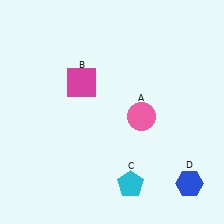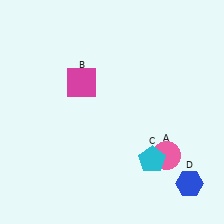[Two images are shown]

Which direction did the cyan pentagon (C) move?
The cyan pentagon (C) moved up.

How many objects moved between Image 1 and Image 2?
2 objects moved between the two images.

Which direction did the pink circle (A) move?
The pink circle (A) moved down.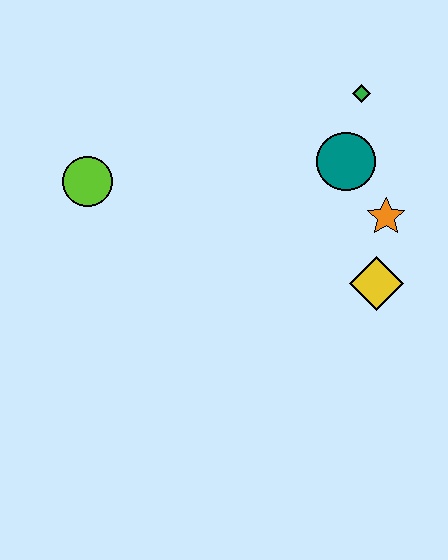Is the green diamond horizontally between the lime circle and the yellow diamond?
Yes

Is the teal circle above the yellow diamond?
Yes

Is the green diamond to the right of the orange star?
No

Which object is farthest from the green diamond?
The lime circle is farthest from the green diamond.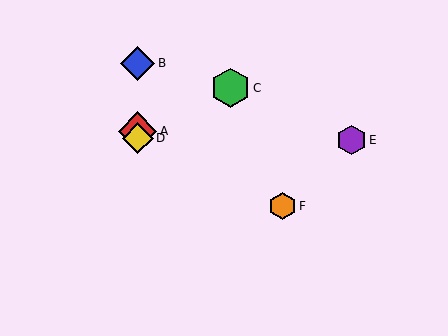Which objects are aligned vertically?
Objects A, B, D are aligned vertically.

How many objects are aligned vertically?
3 objects (A, B, D) are aligned vertically.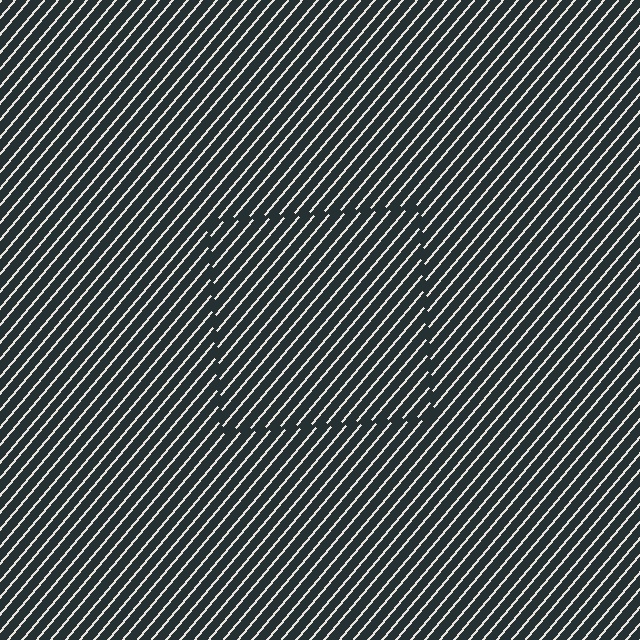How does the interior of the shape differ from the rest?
The interior of the shape contains the same grating, shifted by half a period — the contour is defined by the phase discontinuity where line-ends from the inner and outer gratings abut.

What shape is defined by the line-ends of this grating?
An illusory square. The interior of the shape contains the same grating, shifted by half a period — the contour is defined by the phase discontinuity where line-ends from the inner and outer gratings abut.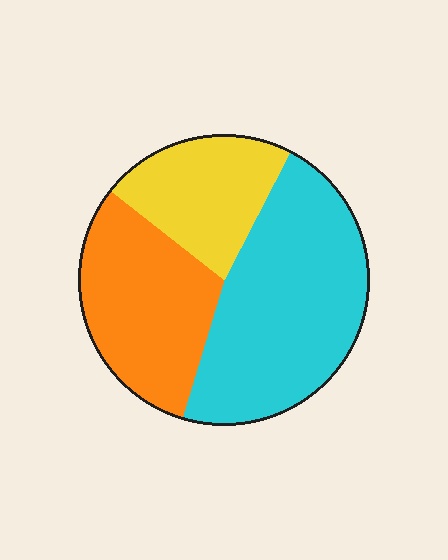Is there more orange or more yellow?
Orange.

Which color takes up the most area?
Cyan, at roughly 45%.